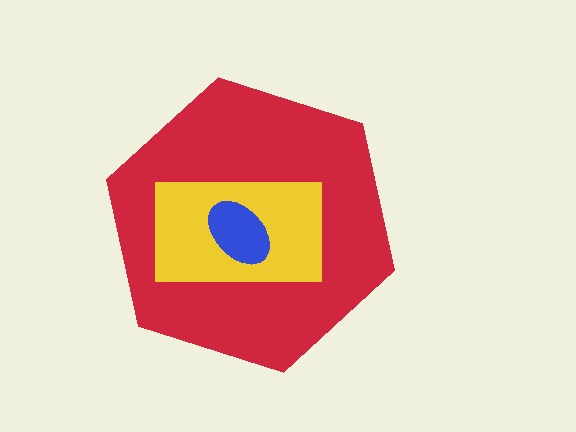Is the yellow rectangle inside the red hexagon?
Yes.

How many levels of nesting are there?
3.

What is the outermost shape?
The red hexagon.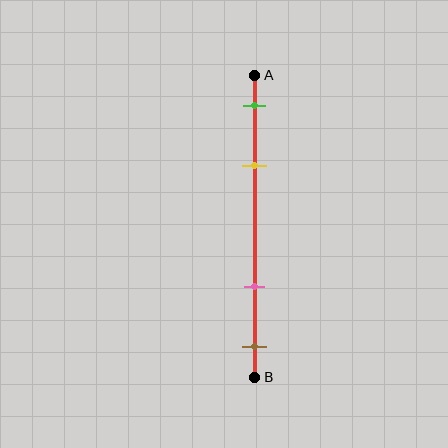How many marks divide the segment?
There are 4 marks dividing the segment.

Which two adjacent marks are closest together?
The green and yellow marks are the closest adjacent pair.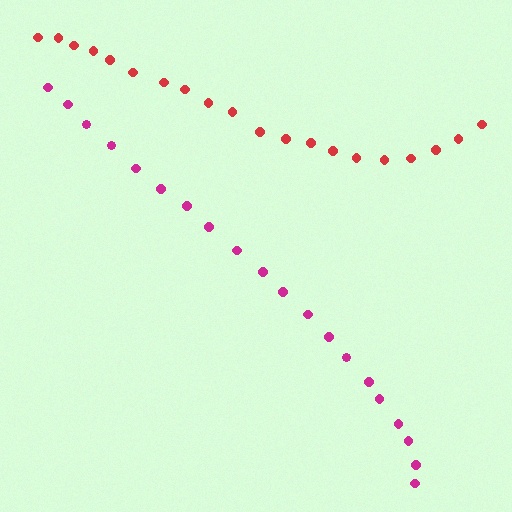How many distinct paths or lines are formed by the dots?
There are 2 distinct paths.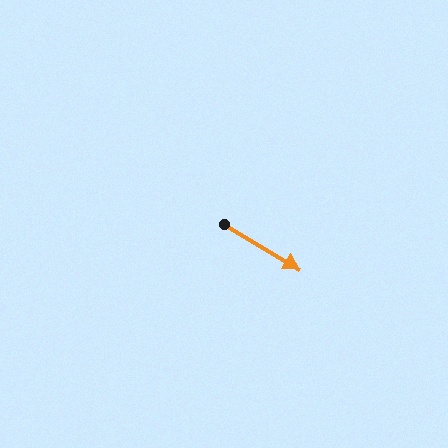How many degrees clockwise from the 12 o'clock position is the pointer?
Approximately 121 degrees.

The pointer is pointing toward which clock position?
Roughly 4 o'clock.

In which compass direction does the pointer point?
Southeast.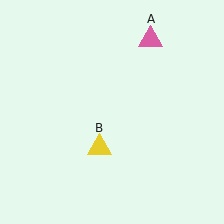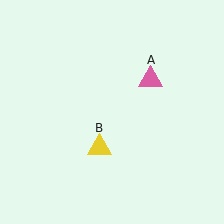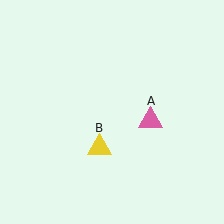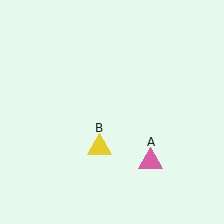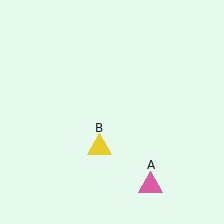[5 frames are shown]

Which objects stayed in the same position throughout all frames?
Yellow triangle (object B) remained stationary.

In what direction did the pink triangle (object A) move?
The pink triangle (object A) moved down.